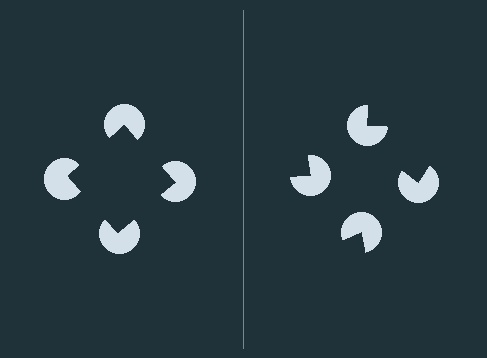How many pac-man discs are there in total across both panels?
8 — 4 on each side.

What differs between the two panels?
The pac-man discs are positioned identically on both sides; only the wedge orientations differ. On the left they align to a square; on the right they are misaligned.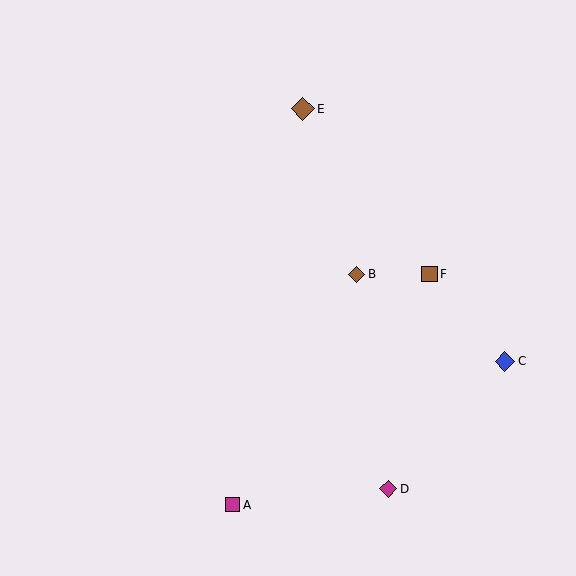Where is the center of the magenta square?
The center of the magenta square is at (233, 505).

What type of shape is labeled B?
Shape B is a brown diamond.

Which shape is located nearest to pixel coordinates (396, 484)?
The magenta diamond (labeled D) at (388, 489) is nearest to that location.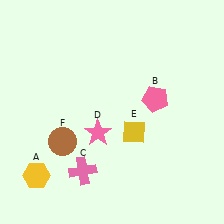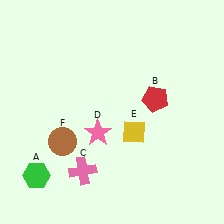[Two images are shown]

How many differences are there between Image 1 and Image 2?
There are 2 differences between the two images.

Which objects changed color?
A changed from yellow to green. B changed from pink to red.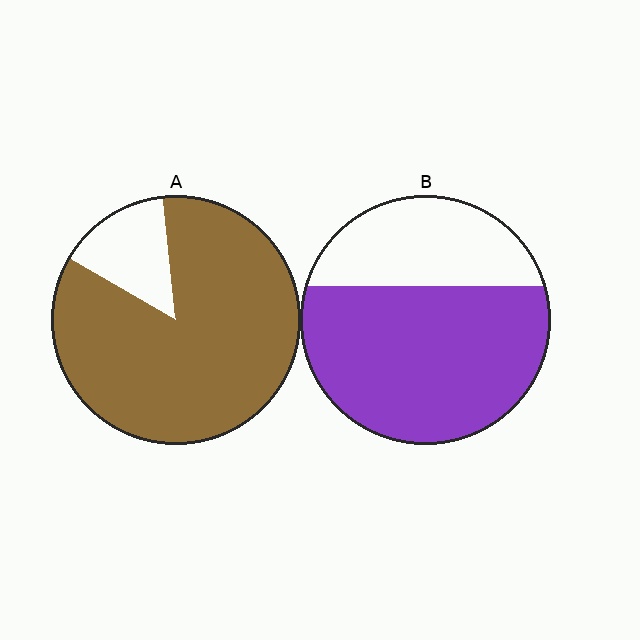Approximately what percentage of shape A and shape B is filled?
A is approximately 85% and B is approximately 65%.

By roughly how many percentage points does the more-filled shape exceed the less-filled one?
By roughly 20 percentage points (A over B).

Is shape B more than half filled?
Yes.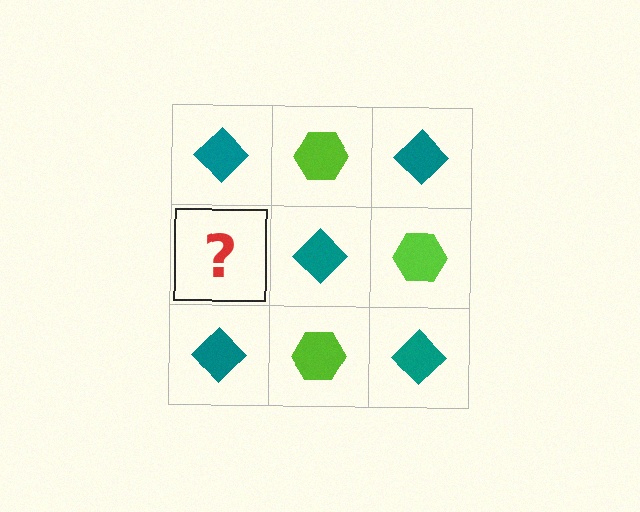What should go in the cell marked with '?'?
The missing cell should contain a lime hexagon.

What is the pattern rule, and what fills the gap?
The rule is that it alternates teal diamond and lime hexagon in a checkerboard pattern. The gap should be filled with a lime hexagon.